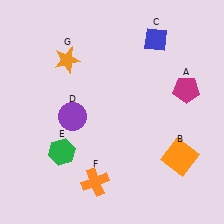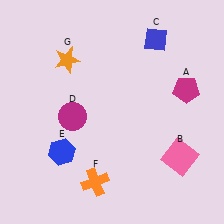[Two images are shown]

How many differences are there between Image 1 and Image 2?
There are 3 differences between the two images.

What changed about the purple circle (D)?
In Image 1, D is purple. In Image 2, it changed to magenta.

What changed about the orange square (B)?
In Image 1, B is orange. In Image 2, it changed to pink.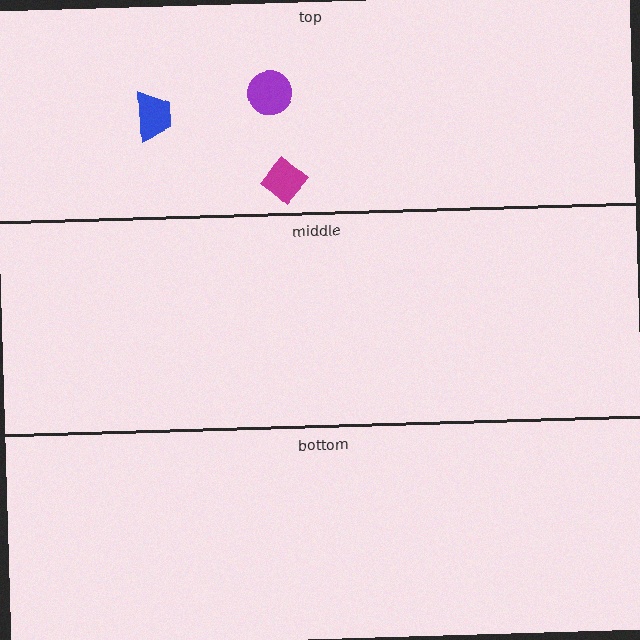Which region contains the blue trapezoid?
The top region.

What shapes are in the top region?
The blue trapezoid, the purple circle, the magenta diamond.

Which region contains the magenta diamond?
The top region.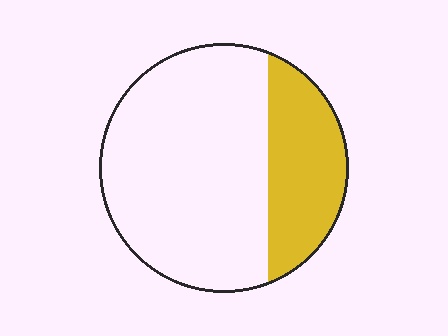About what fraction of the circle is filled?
About one quarter (1/4).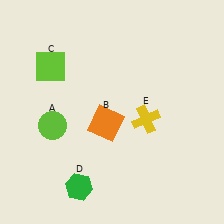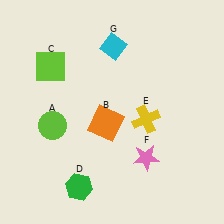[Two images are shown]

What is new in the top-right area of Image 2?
A cyan diamond (G) was added in the top-right area of Image 2.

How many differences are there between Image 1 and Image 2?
There are 2 differences between the two images.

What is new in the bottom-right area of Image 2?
A pink star (F) was added in the bottom-right area of Image 2.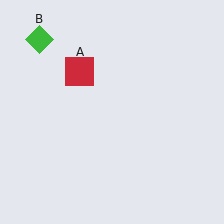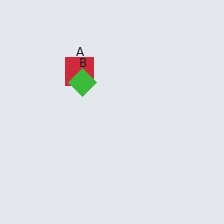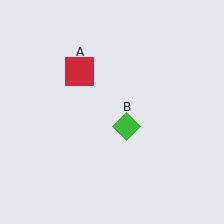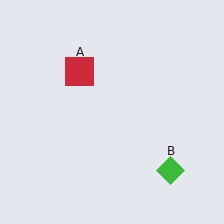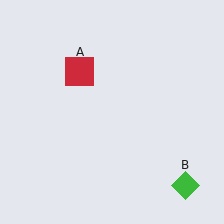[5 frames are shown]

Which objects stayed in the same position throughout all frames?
Red square (object A) remained stationary.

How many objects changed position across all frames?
1 object changed position: green diamond (object B).